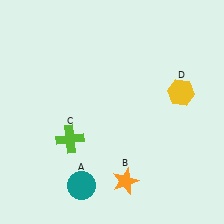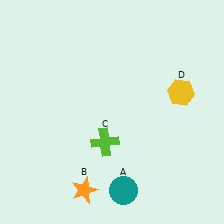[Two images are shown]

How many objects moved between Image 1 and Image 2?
3 objects moved between the two images.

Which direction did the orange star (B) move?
The orange star (B) moved left.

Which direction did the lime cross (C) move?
The lime cross (C) moved right.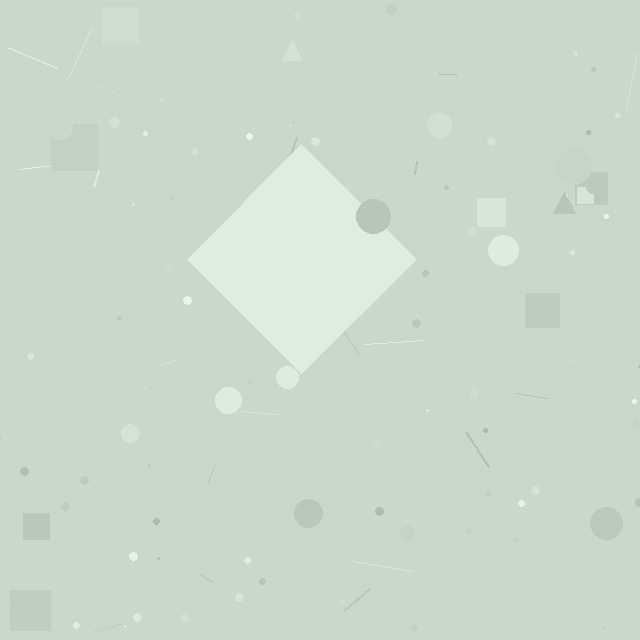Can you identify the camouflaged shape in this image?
The camouflaged shape is a diamond.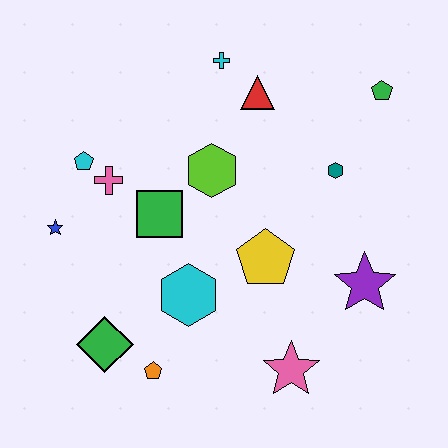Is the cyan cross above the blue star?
Yes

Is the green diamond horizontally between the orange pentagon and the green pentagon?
No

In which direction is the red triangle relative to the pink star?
The red triangle is above the pink star.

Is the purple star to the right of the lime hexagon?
Yes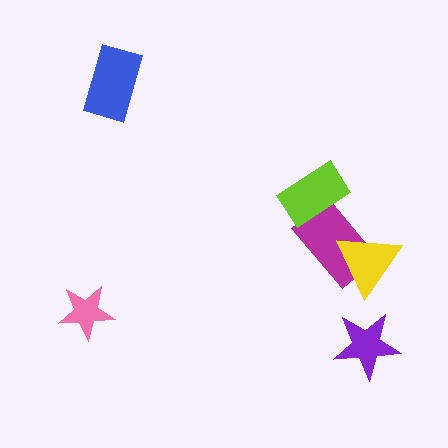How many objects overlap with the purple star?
0 objects overlap with the purple star.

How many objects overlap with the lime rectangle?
1 object overlaps with the lime rectangle.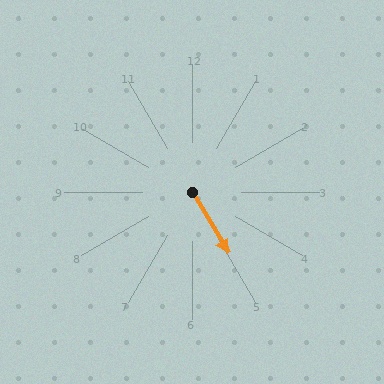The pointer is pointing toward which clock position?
Roughly 5 o'clock.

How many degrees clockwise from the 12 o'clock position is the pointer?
Approximately 149 degrees.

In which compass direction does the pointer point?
Southeast.